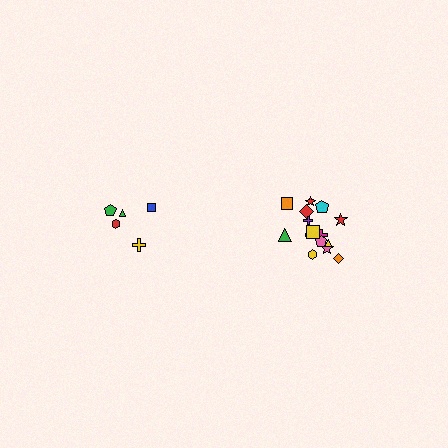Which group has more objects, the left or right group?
The right group.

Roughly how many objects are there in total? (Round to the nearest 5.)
Roughly 20 objects in total.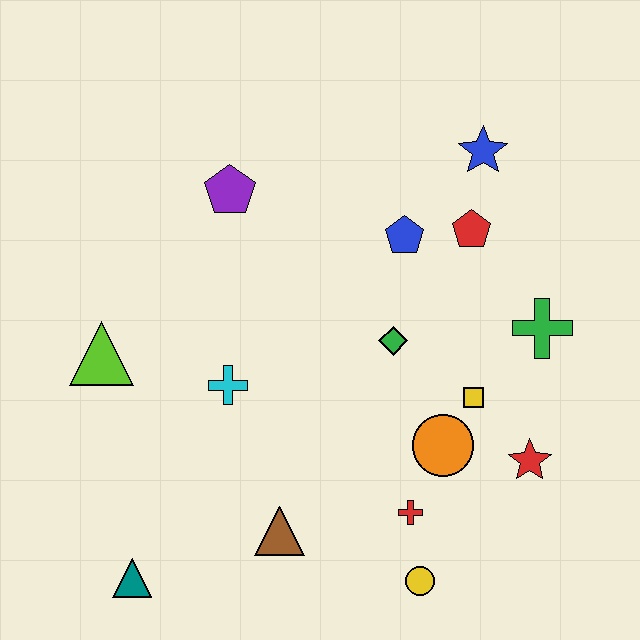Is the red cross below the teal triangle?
No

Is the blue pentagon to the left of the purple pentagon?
No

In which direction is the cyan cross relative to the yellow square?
The cyan cross is to the left of the yellow square.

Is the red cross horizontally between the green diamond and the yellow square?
Yes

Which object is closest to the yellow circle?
The red cross is closest to the yellow circle.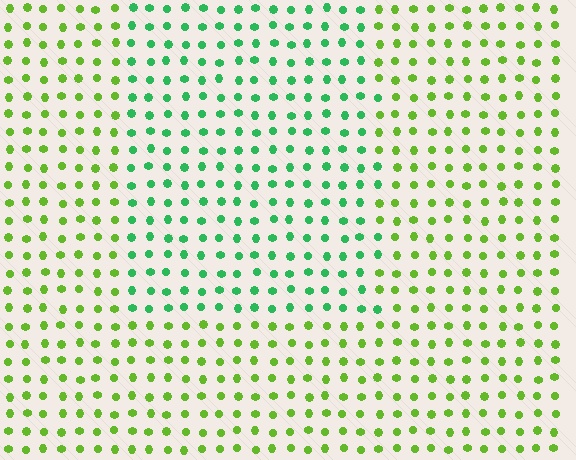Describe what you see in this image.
The image is filled with small lime elements in a uniform arrangement. A rectangle-shaped region is visible where the elements are tinted to a slightly different hue, forming a subtle color boundary.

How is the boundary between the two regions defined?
The boundary is defined purely by a slight shift in hue (about 44 degrees). Spacing, size, and orientation are identical on both sides.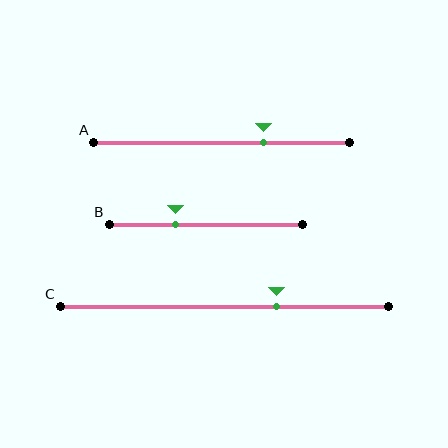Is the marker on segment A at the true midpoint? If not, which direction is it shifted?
No, the marker on segment A is shifted to the right by about 16% of the segment length.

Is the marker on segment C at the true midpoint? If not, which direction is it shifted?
No, the marker on segment C is shifted to the right by about 16% of the segment length.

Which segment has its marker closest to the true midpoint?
Segment B has its marker closest to the true midpoint.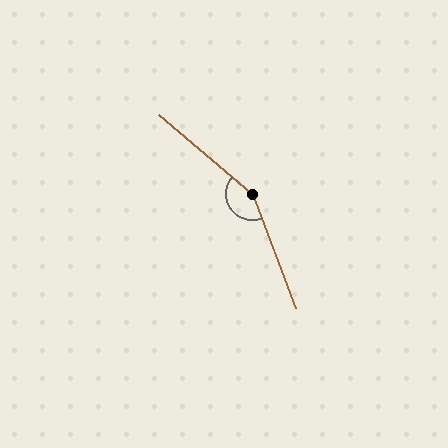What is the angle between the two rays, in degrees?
Approximately 151 degrees.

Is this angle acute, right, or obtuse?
It is obtuse.